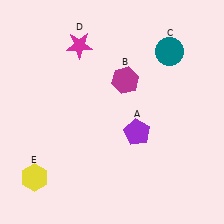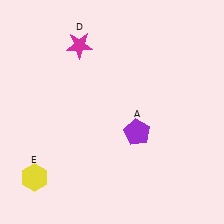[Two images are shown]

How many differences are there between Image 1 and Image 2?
There are 2 differences between the two images.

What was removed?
The teal circle (C), the magenta hexagon (B) were removed in Image 2.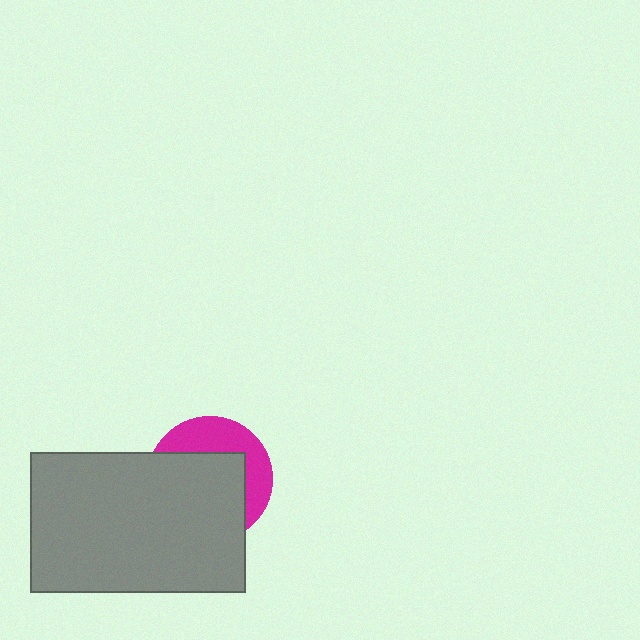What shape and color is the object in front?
The object in front is a gray rectangle.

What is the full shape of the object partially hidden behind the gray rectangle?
The partially hidden object is a magenta circle.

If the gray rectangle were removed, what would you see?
You would see the complete magenta circle.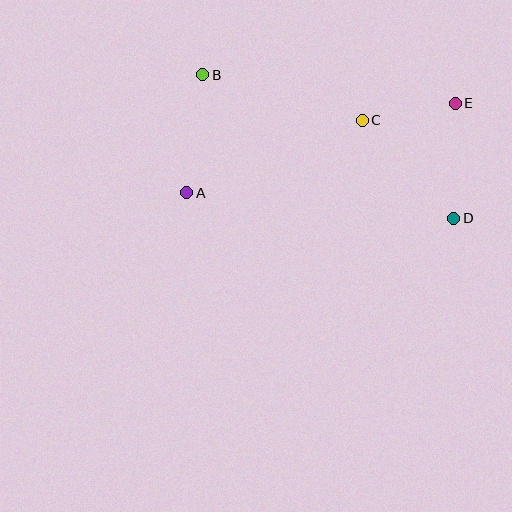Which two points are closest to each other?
Points C and E are closest to each other.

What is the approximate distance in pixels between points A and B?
The distance between A and B is approximately 120 pixels.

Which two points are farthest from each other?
Points B and D are farthest from each other.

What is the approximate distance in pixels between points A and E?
The distance between A and E is approximately 284 pixels.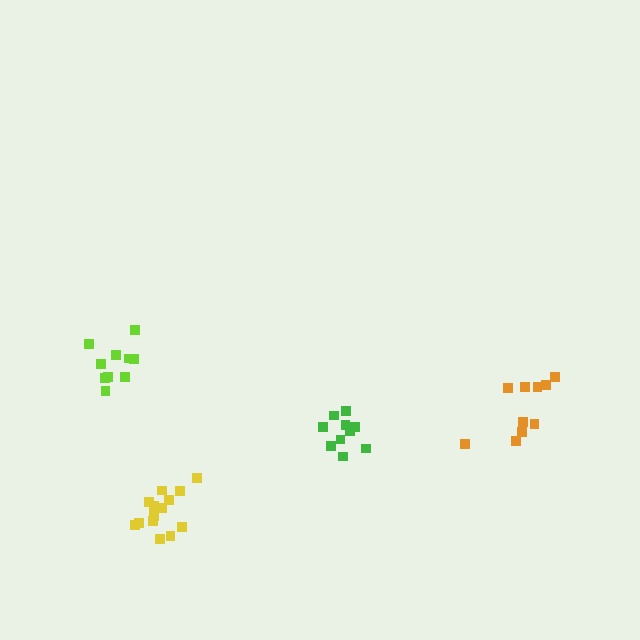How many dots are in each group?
Group 1: 10 dots, Group 2: 10 dots, Group 3: 10 dots, Group 4: 14 dots (44 total).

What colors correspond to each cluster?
The clusters are colored: green, orange, lime, yellow.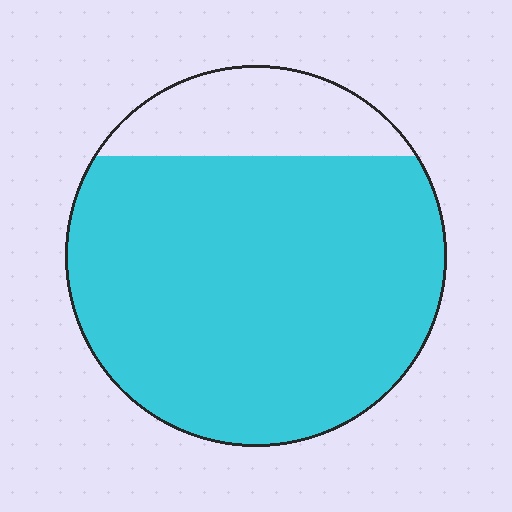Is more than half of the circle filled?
Yes.